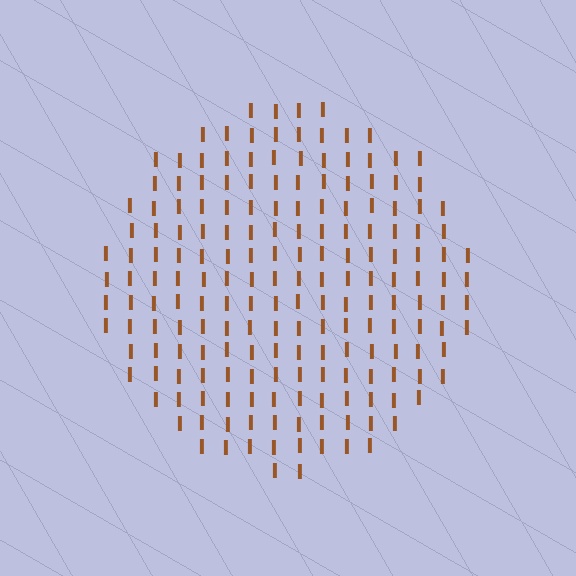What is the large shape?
The large shape is a circle.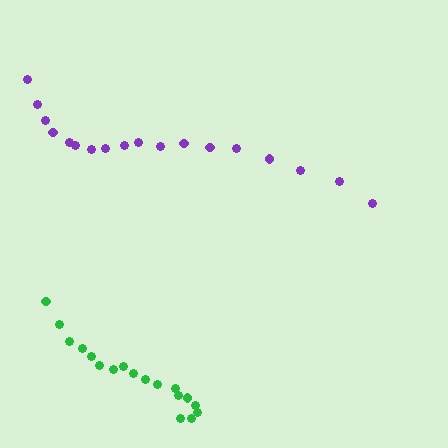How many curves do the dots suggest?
There are 2 distinct paths.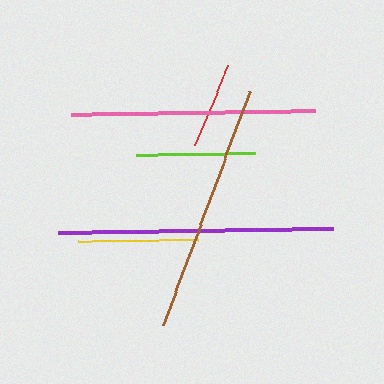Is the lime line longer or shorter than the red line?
The lime line is longer than the red line.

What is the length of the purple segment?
The purple segment is approximately 275 pixels long.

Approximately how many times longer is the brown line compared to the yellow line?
The brown line is approximately 2.1 times the length of the yellow line.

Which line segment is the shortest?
The red line is the shortest at approximately 87 pixels.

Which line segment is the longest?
The purple line is the longest at approximately 275 pixels.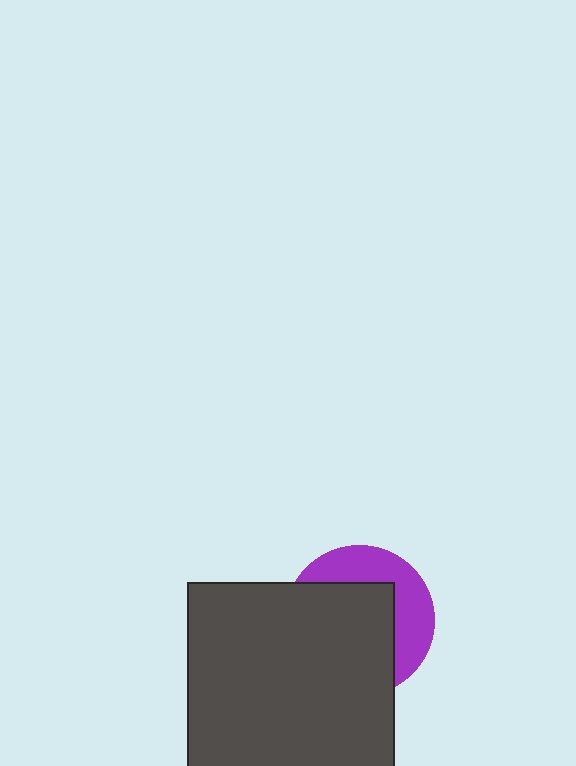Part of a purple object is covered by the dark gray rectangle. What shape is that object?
It is a circle.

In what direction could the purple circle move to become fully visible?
The purple circle could move toward the upper-right. That would shift it out from behind the dark gray rectangle entirely.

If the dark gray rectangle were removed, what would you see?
You would see the complete purple circle.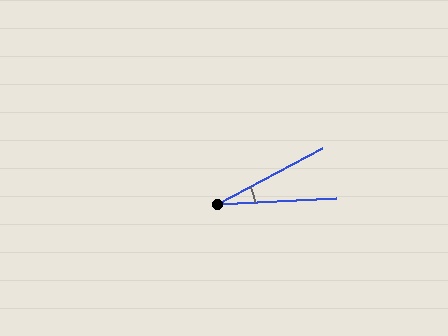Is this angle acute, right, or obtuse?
It is acute.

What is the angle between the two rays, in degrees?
Approximately 25 degrees.